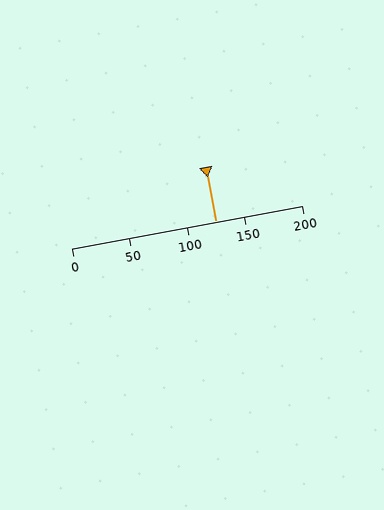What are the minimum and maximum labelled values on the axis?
The axis runs from 0 to 200.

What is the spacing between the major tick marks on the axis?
The major ticks are spaced 50 apart.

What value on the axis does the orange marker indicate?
The marker indicates approximately 125.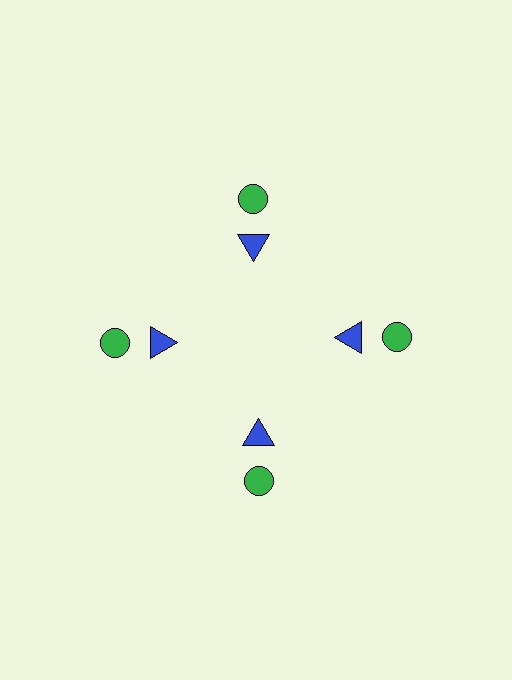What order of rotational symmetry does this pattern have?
This pattern has 4-fold rotational symmetry.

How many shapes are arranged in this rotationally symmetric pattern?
There are 8 shapes, arranged in 4 groups of 2.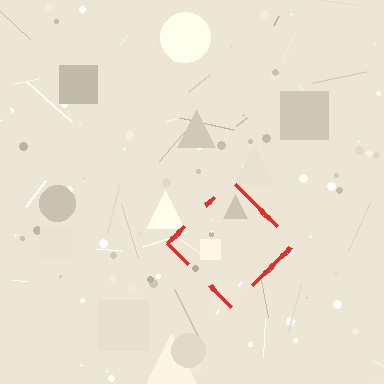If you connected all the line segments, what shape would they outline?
They would outline a diamond.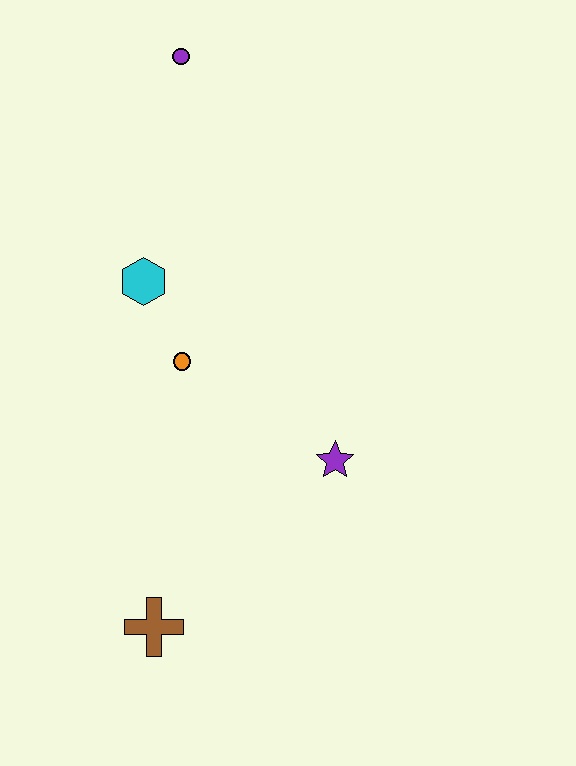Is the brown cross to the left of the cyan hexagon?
No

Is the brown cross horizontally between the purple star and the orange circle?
No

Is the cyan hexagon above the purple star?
Yes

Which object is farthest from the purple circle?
The brown cross is farthest from the purple circle.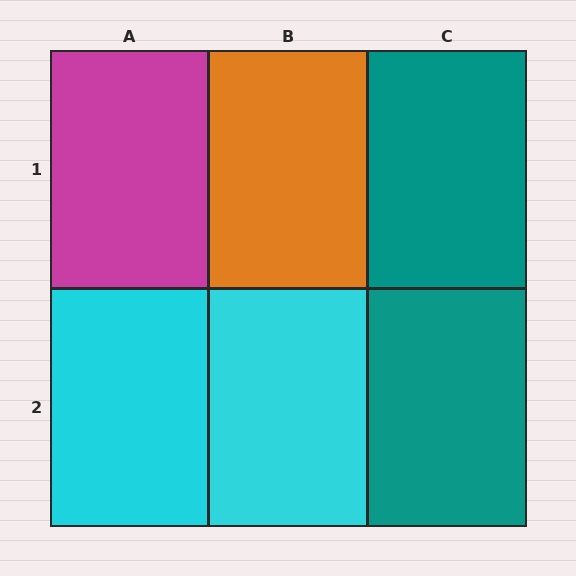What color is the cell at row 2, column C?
Teal.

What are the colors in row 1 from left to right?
Magenta, orange, teal.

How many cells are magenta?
1 cell is magenta.